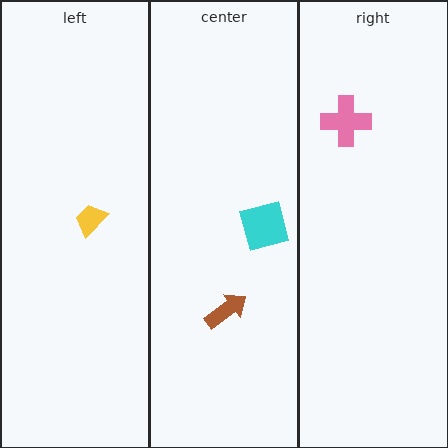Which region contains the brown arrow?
The center region.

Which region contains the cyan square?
The center region.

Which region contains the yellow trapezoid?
The left region.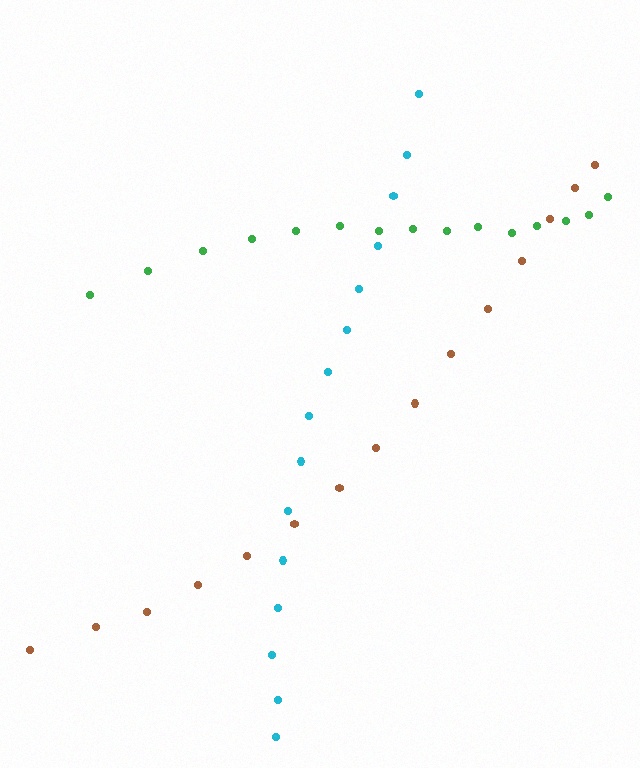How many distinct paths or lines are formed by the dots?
There are 3 distinct paths.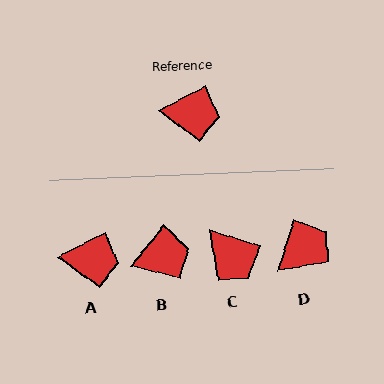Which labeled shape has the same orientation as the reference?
A.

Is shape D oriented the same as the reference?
No, it is off by about 45 degrees.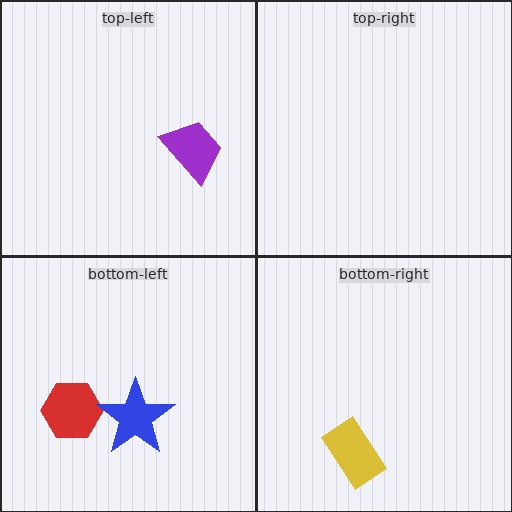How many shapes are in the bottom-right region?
1.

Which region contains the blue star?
The bottom-left region.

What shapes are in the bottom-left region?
The red hexagon, the blue star.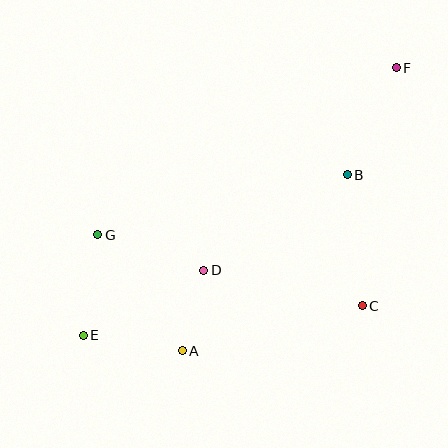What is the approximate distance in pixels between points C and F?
The distance between C and F is approximately 240 pixels.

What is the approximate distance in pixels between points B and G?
The distance between B and G is approximately 257 pixels.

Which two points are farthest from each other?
Points E and F are farthest from each other.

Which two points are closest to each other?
Points A and D are closest to each other.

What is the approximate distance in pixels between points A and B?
The distance between A and B is approximately 242 pixels.